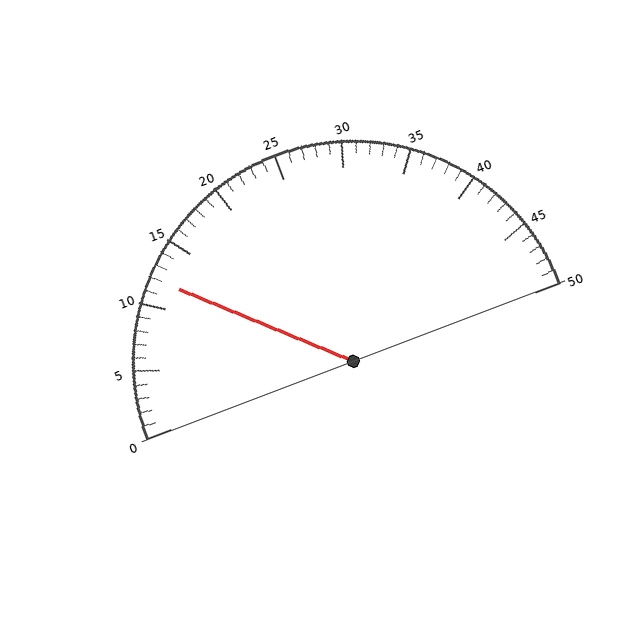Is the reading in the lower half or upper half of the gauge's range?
The reading is in the lower half of the range (0 to 50).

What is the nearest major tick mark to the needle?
The nearest major tick mark is 10.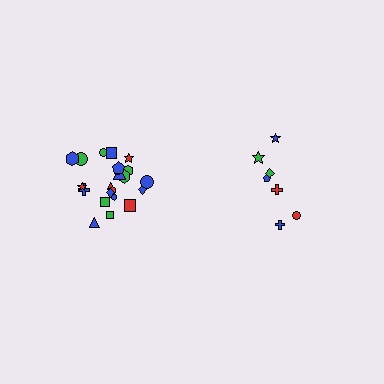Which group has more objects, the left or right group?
The left group.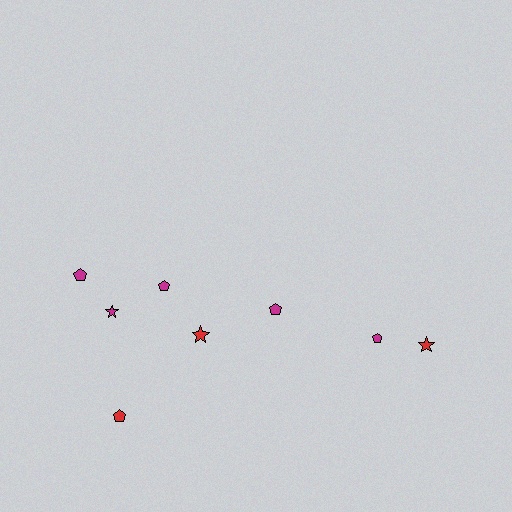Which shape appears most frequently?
Pentagon, with 5 objects.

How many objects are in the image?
There are 8 objects.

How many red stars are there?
There are 2 red stars.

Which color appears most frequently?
Magenta, with 5 objects.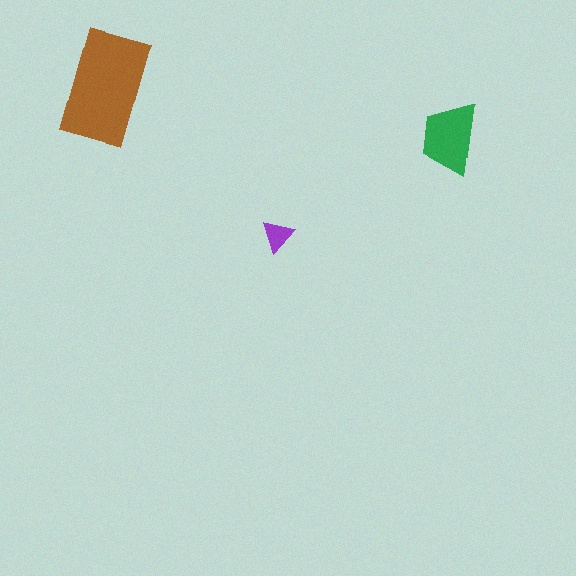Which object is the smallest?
The purple triangle.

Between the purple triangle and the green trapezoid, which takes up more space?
The green trapezoid.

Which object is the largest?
The brown rectangle.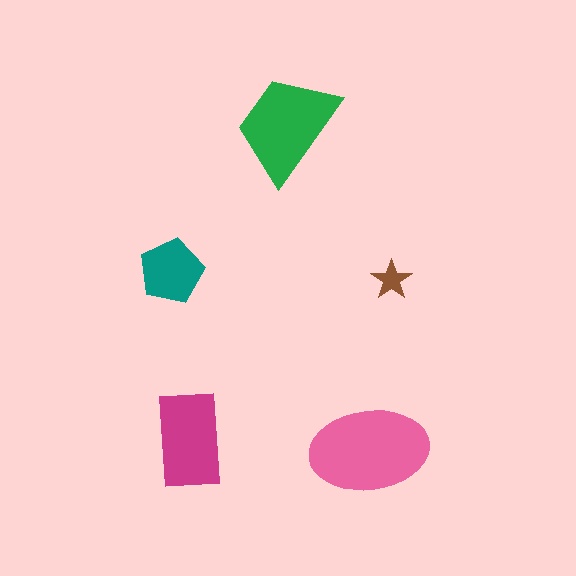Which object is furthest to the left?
The teal pentagon is leftmost.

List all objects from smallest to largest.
The brown star, the teal pentagon, the magenta rectangle, the green trapezoid, the pink ellipse.